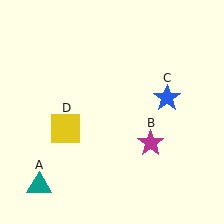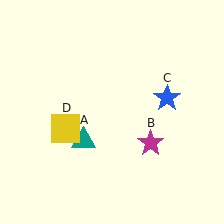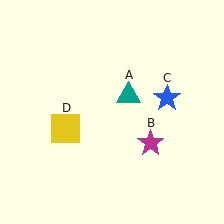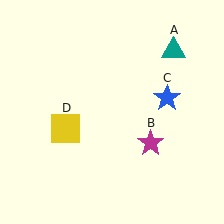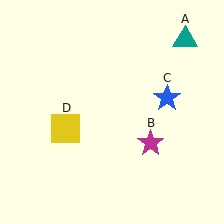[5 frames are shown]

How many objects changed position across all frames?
1 object changed position: teal triangle (object A).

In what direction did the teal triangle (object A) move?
The teal triangle (object A) moved up and to the right.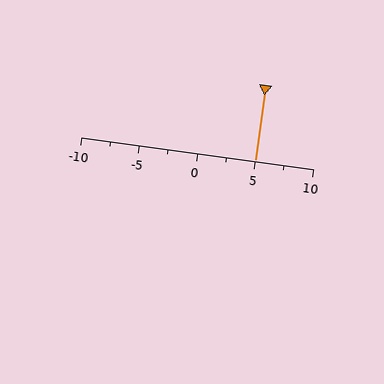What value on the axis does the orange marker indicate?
The marker indicates approximately 5.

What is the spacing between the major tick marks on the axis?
The major ticks are spaced 5 apart.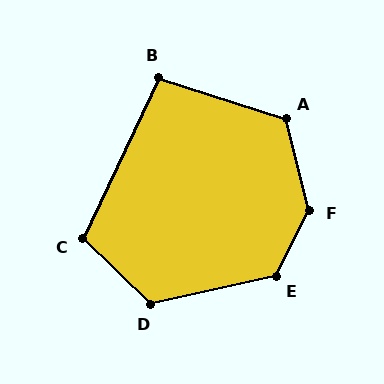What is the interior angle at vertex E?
Approximately 129 degrees (obtuse).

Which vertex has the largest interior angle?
F, at approximately 138 degrees.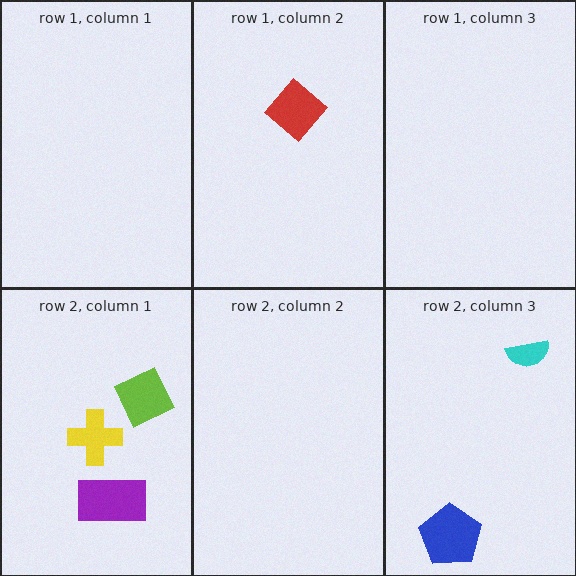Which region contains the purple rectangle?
The row 2, column 1 region.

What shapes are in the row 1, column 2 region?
The red diamond.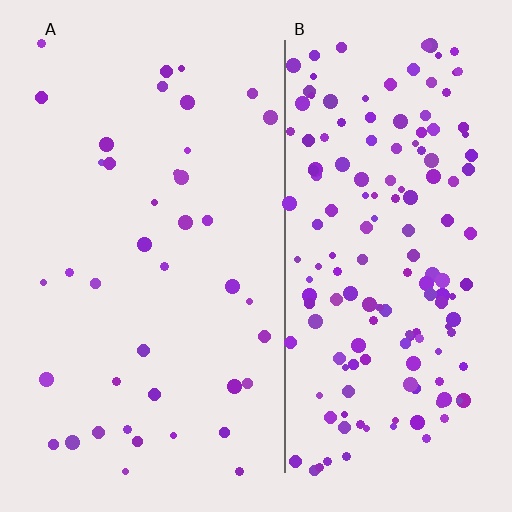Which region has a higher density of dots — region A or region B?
B (the right).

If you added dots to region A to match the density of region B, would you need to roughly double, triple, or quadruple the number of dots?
Approximately quadruple.